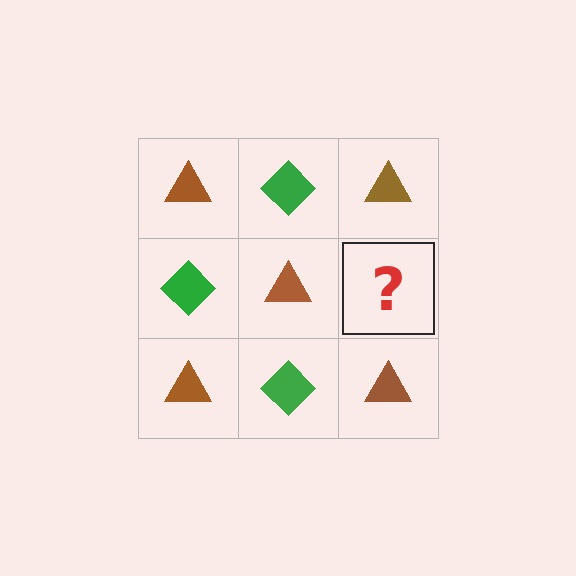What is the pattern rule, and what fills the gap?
The rule is that it alternates brown triangle and green diamond in a checkerboard pattern. The gap should be filled with a green diamond.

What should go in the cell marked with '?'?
The missing cell should contain a green diamond.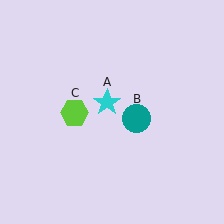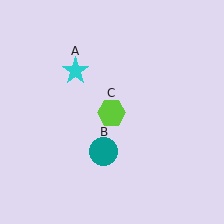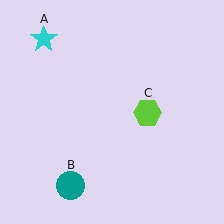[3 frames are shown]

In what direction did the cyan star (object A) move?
The cyan star (object A) moved up and to the left.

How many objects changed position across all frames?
3 objects changed position: cyan star (object A), teal circle (object B), lime hexagon (object C).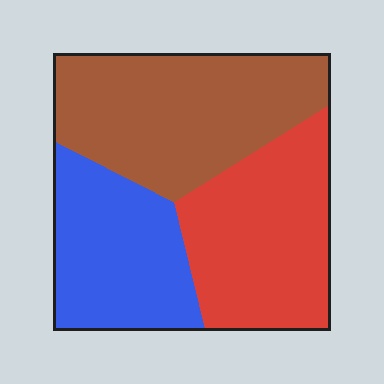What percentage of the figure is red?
Red covers 34% of the figure.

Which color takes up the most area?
Brown, at roughly 40%.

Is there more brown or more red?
Brown.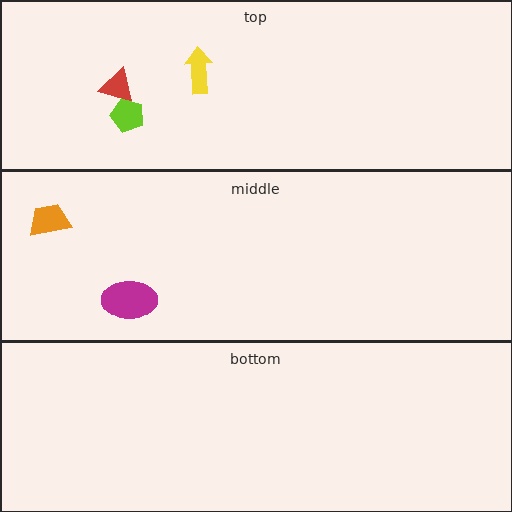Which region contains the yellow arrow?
The top region.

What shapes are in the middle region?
The magenta ellipse, the orange trapezoid.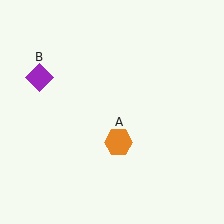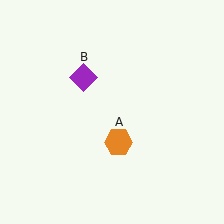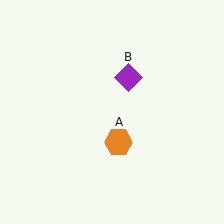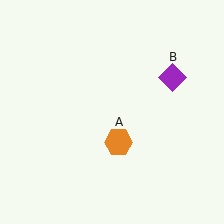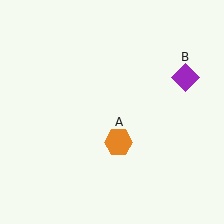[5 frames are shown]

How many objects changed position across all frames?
1 object changed position: purple diamond (object B).